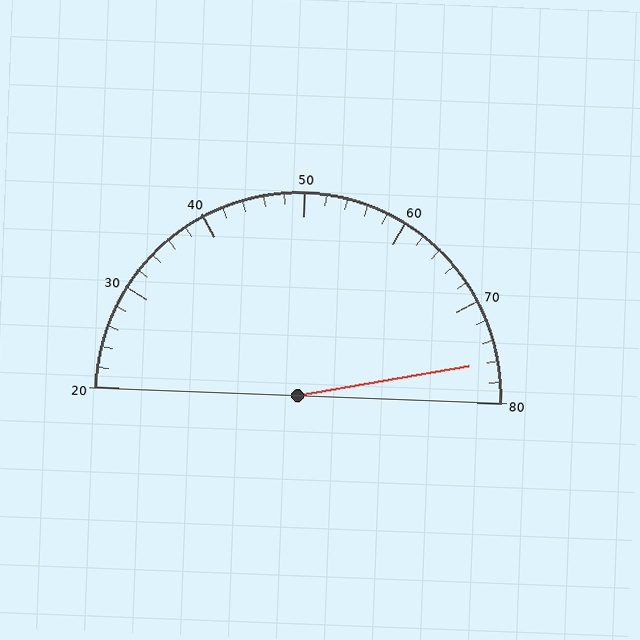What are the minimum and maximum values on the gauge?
The gauge ranges from 20 to 80.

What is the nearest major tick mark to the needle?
The nearest major tick mark is 80.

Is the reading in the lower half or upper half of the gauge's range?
The reading is in the upper half of the range (20 to 80).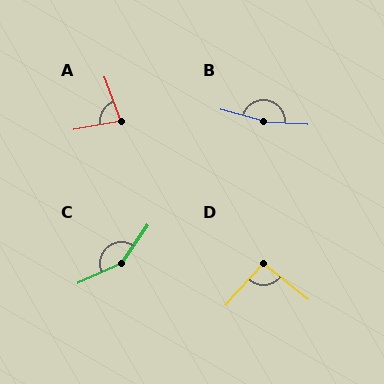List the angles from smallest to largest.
A (79°), D (93°), C (149°), B (169°).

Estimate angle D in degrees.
Approximately 93 degrees.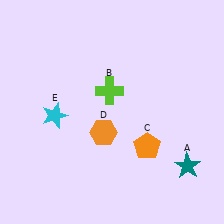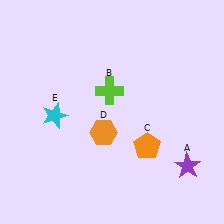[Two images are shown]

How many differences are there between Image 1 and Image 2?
There is 1 difference between the two images.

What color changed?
The star (A) changed from teal in Image 1 to purple in Image 2.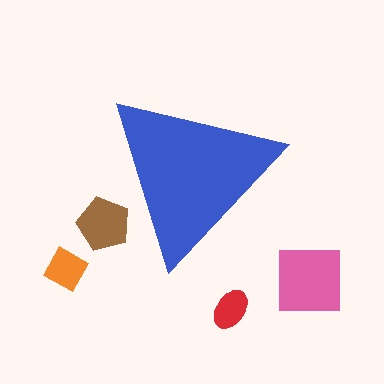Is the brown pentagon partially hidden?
Yes, the brown pentagon is partially hidden behind the blue triangle.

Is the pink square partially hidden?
No, the pink square is fully visible.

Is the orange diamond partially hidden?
No, the orange diamond is fully visible.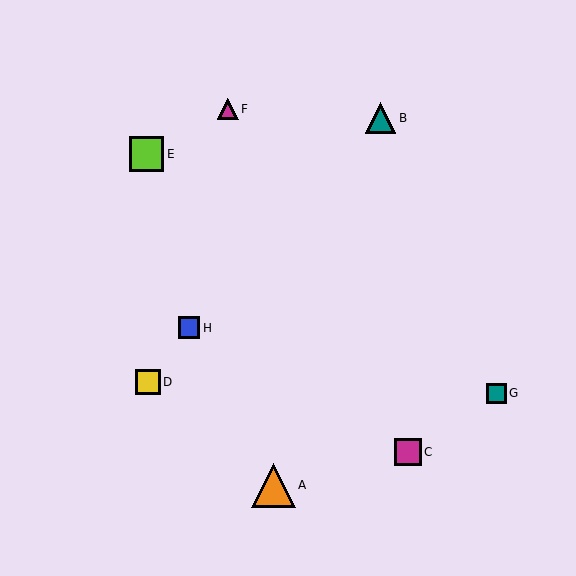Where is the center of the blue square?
The center of the blue square is at (189, 328).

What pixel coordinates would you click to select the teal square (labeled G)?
Click at (496, 393) to select the teal square G.